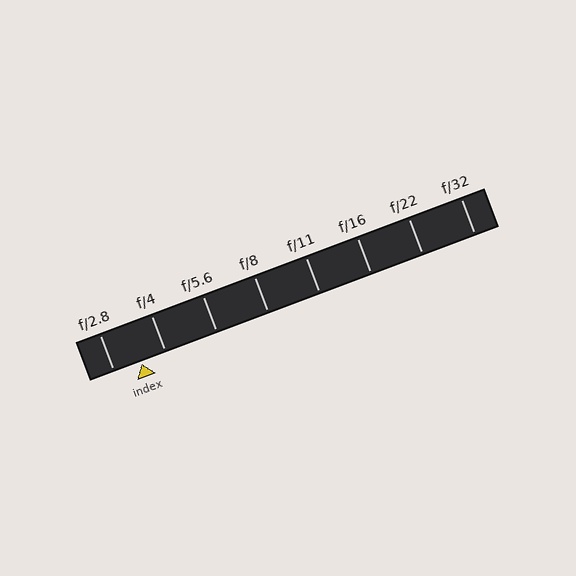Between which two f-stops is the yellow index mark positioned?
The index mark is between f/2.8 and f/4.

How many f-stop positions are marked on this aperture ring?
There are 8 f-stop positions marked.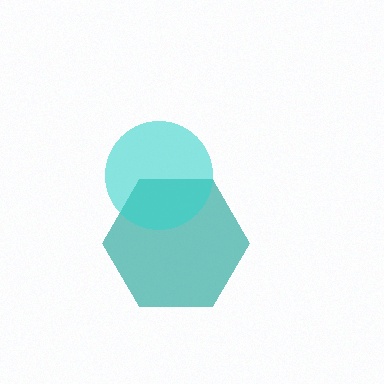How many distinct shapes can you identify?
There are 2 distinct shapes: a teal hexagon, a cyan circle.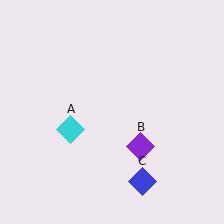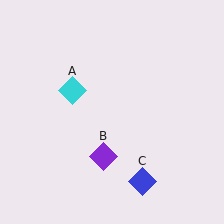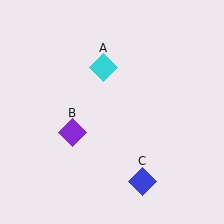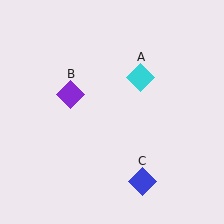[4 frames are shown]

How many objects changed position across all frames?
2 objects changed position: cyan diamond (object A), purple diamond (object B).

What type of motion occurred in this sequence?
The cyan diamond (object A), purple diamond (object B) rotated clockwise around the center of the scene.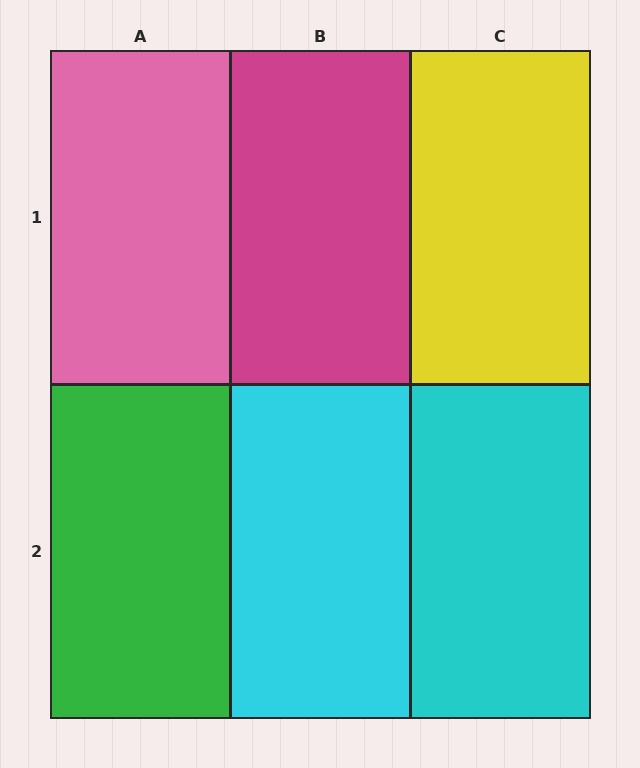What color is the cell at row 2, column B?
Cyan.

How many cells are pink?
1 cell is pink.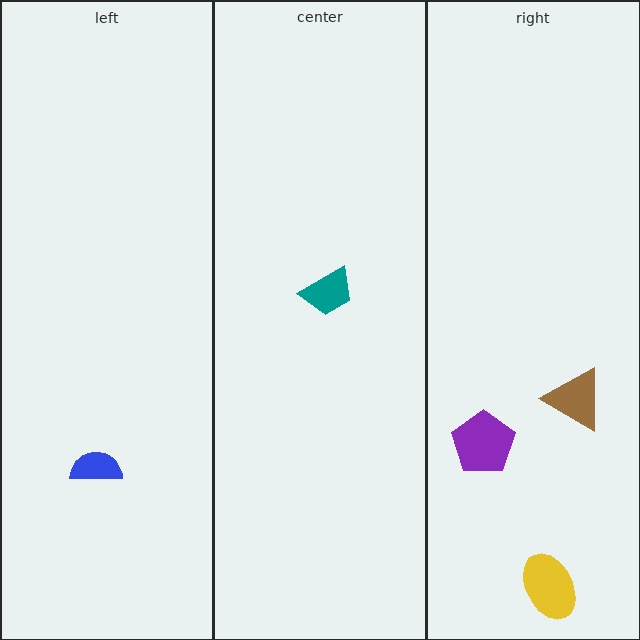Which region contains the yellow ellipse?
The right region.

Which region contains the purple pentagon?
The right region.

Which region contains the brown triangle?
The right region.